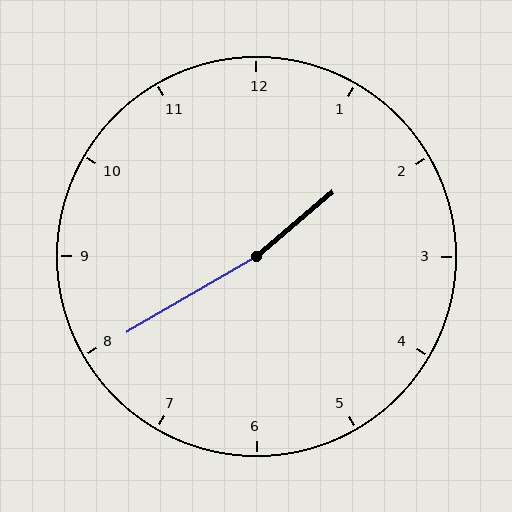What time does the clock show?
1:40.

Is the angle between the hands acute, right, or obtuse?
It is obtuse.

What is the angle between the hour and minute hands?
Approximately 170 degrees.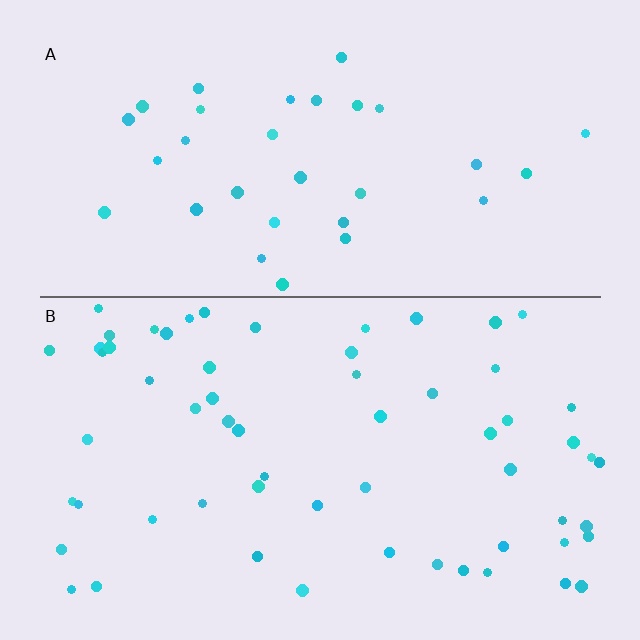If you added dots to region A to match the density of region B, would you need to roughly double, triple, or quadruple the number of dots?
Approximately double.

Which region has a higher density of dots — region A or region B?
B (the bottom).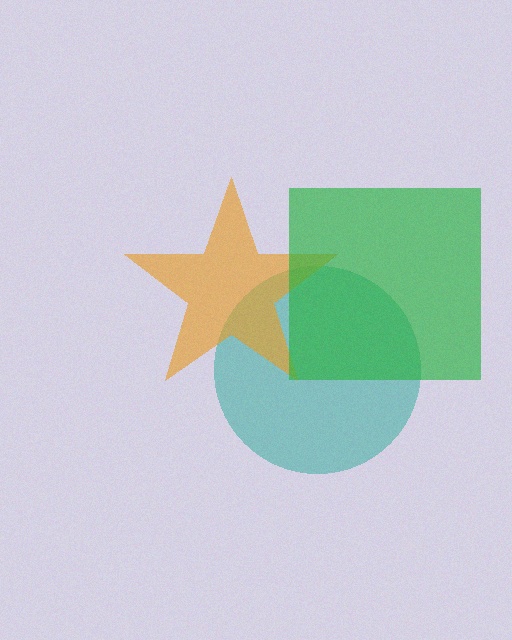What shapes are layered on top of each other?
The layered shapes are: a teal circle, an orange star, a green square.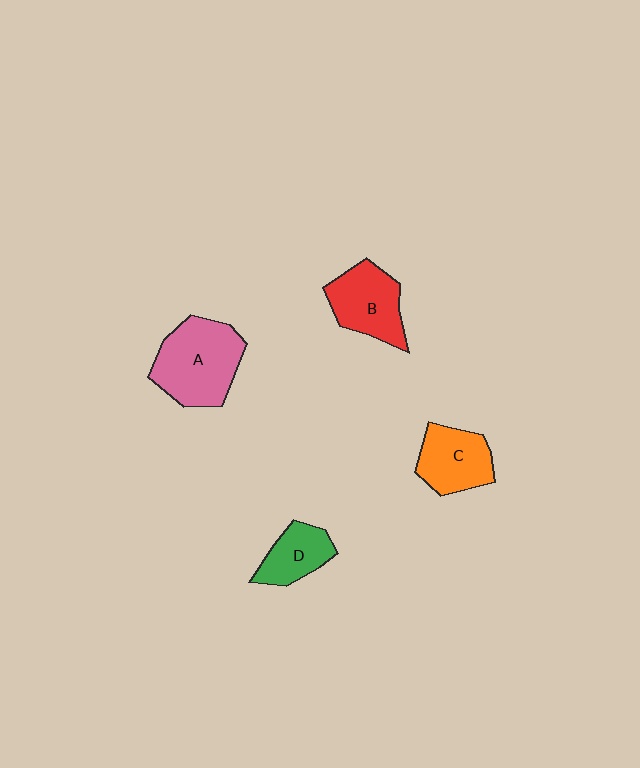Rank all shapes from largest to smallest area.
From largest to smallest: A (pink), B (red), C (orange), D (green).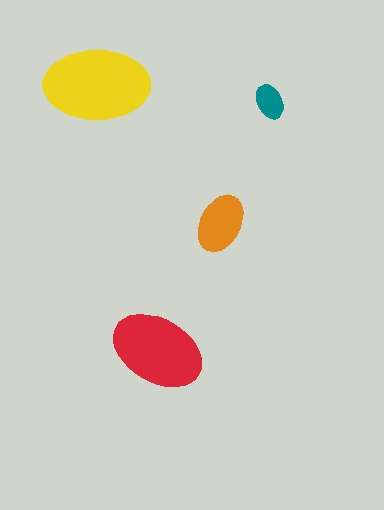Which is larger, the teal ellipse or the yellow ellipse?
The yellow one.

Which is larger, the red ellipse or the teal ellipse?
The red one.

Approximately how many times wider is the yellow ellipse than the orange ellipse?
About 2 times wider.